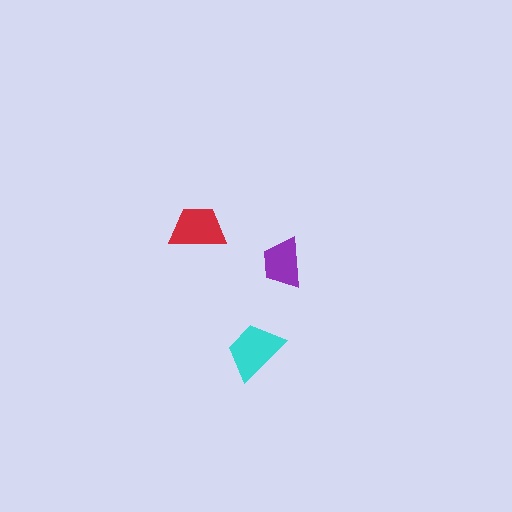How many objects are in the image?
There are 3 objects in the image.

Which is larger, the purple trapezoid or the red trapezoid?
The red one.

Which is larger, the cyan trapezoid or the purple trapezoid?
The cyan one.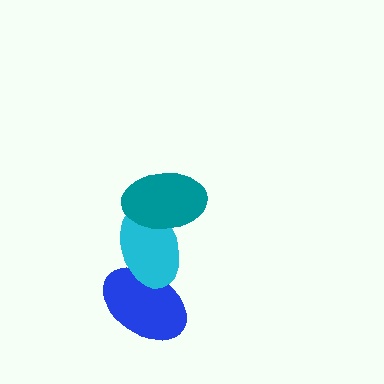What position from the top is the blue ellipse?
The blue ellipse is 3rd from the top.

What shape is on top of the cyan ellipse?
The teal ellipse is on top of the cyan ellipse.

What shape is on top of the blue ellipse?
The cyan ellipse is on top of the blue ellipse.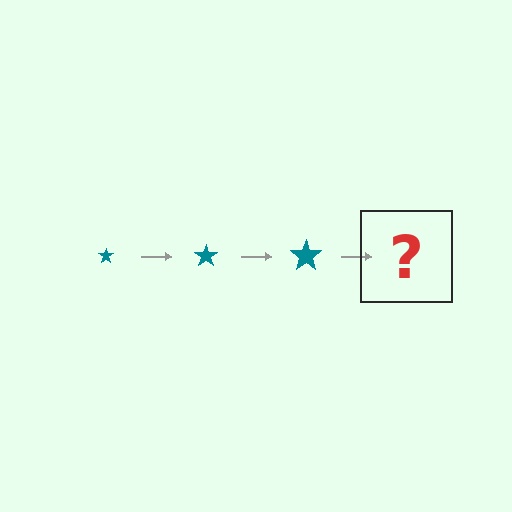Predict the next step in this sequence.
The next step is a teal star, larger than the previous one.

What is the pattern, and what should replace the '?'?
The pattern is that the star gets progressively larger each step. The '?' should be a teal star, larger than the previous one.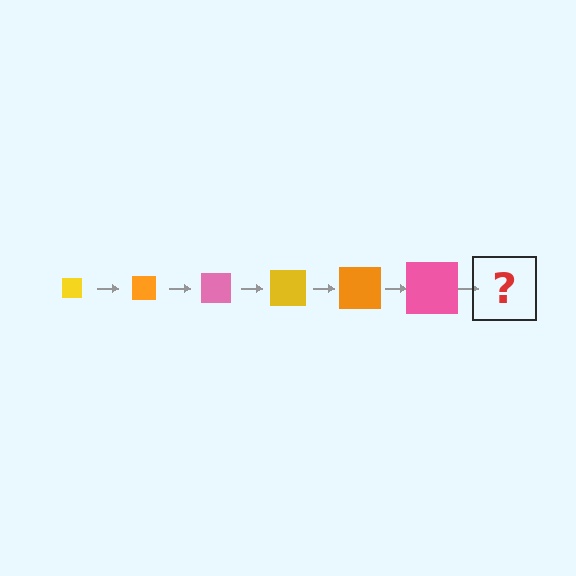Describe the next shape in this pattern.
It should be a yellow square, larger than the previous one.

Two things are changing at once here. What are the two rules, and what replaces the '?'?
The two rules are that the square grows larger each step and the color cycles through yellow, orange, and pink. The '?' should be a yellow square, larger than the previous one.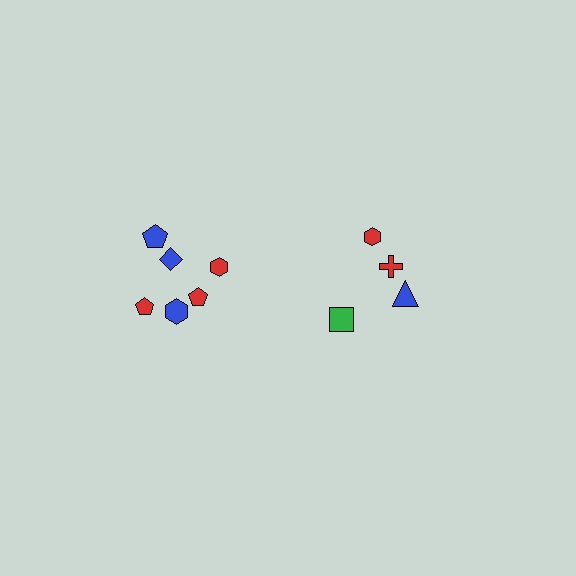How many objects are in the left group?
There are 6 objects.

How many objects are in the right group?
There are 4 objects.